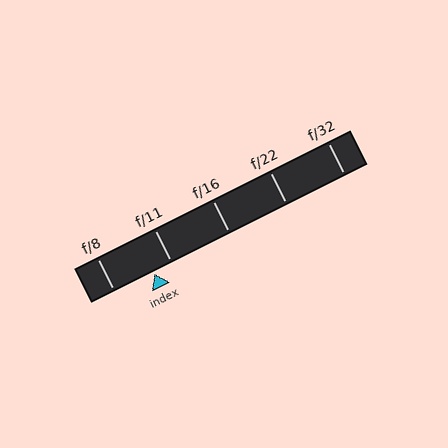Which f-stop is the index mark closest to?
The index mark is closest to f/11.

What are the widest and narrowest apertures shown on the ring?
The widest aperture shown is f/8 and the narrowest is f/32.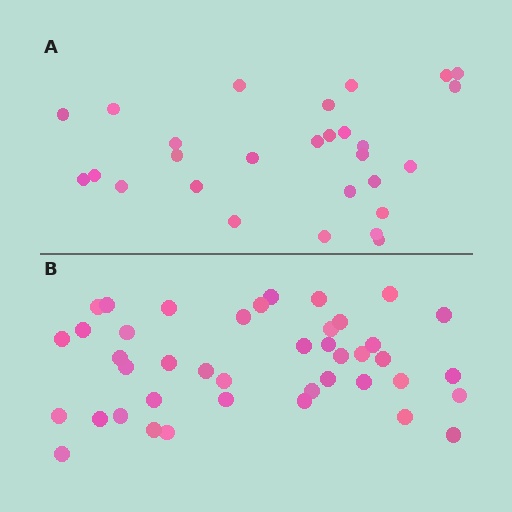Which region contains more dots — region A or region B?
Region B (the bottom region) has more dots.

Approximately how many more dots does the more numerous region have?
Region B has approximately 15 more dots than region A.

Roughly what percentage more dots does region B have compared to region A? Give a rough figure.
About 50% more.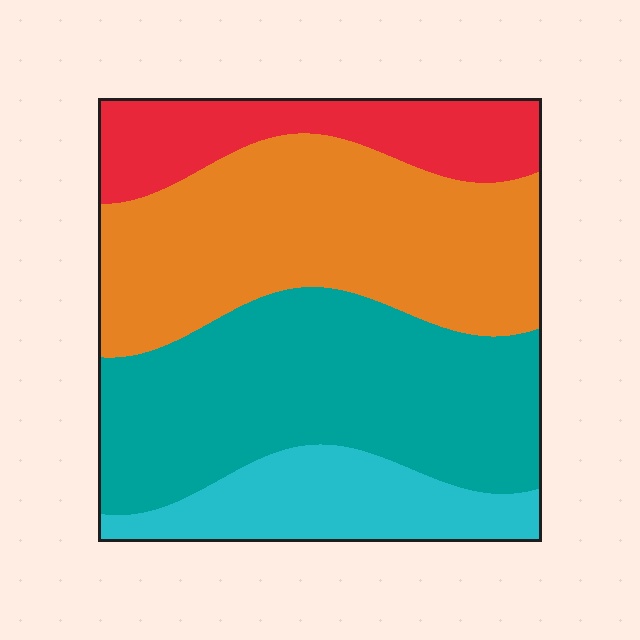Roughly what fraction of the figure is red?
Red takes up about one sixth (1/6) of the figure.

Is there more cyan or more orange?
Orange.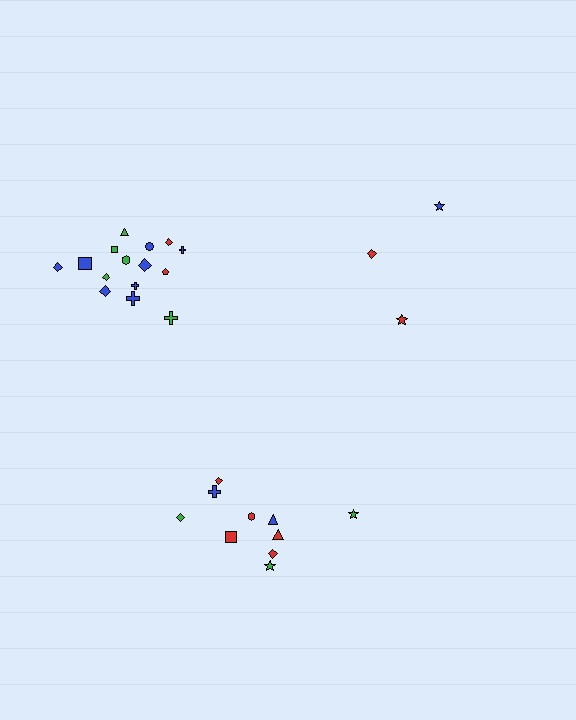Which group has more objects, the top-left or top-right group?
The top-left group.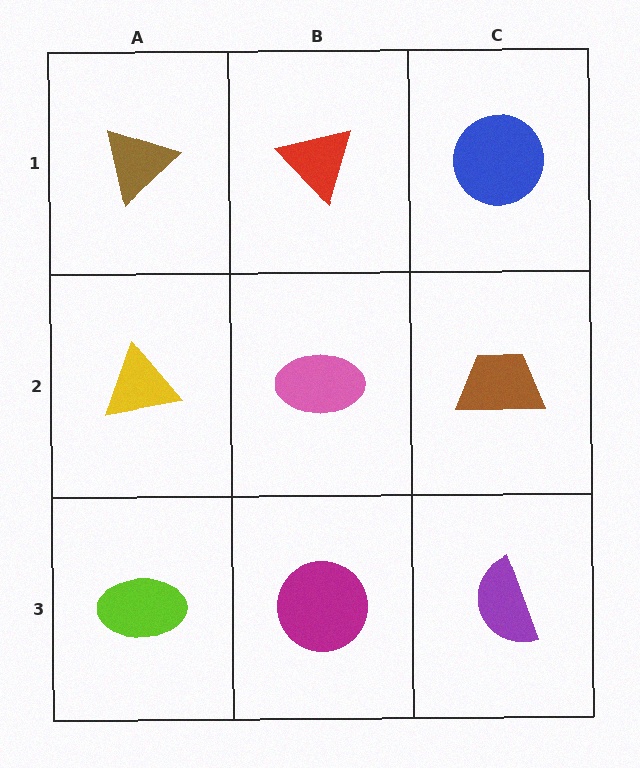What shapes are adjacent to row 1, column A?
A yellow triangle (row 2, column A), a red triangle (row 1, column B).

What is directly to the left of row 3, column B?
A lime ellipse.